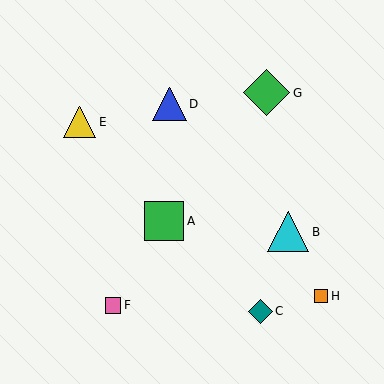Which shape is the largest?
The green diamond (labeled G) is the largest.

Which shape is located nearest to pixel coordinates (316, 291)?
The orange square (labeled H) at (321, 296) is nearest to that location.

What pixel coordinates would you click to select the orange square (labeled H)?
Click at (321, 296) to select the orange square H.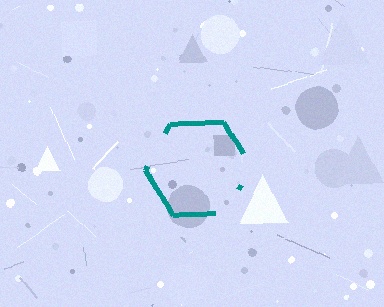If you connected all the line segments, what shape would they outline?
They would outline a hexagon.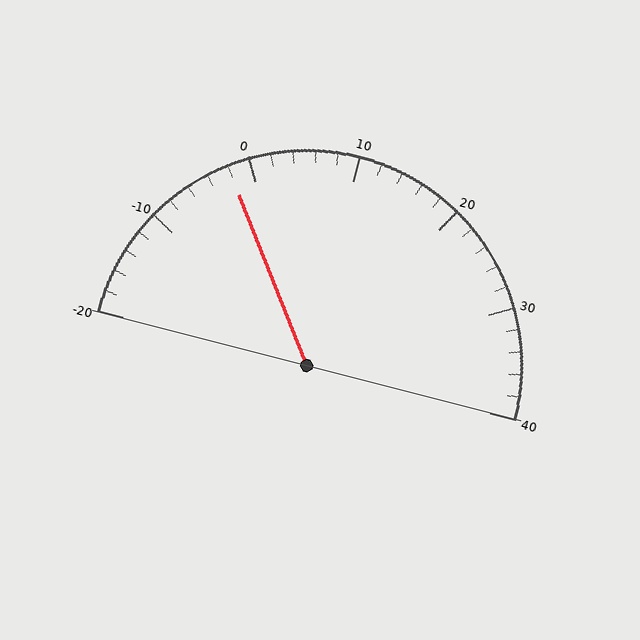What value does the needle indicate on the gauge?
The needle indicates approximately -2.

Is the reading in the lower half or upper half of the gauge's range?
The reading is in the lower half of the range (-20 to 40).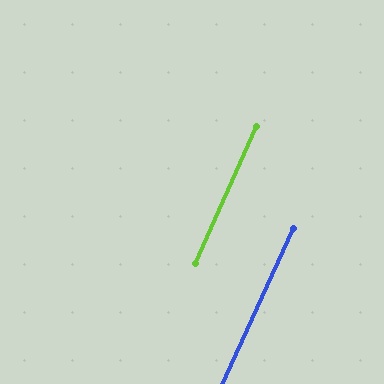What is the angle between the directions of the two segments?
Approximately 0 degrees.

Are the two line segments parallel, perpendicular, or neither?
Parallel — their directions differ by only 0.2°.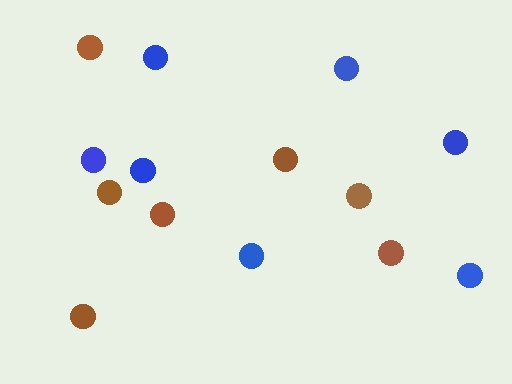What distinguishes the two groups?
There are 2 groups: one group of blue circles (7) and one group of brown circles (7).